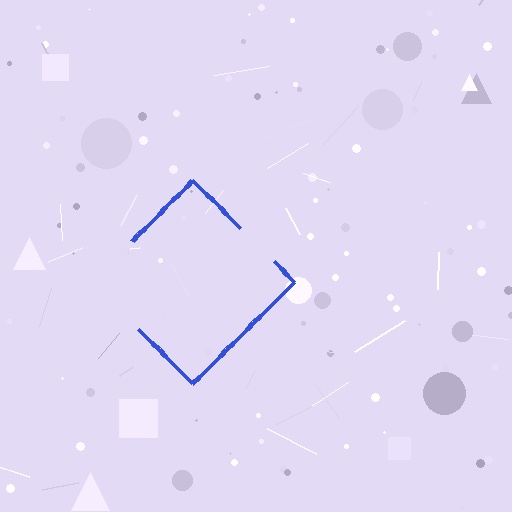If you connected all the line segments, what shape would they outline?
They would outline a diamond.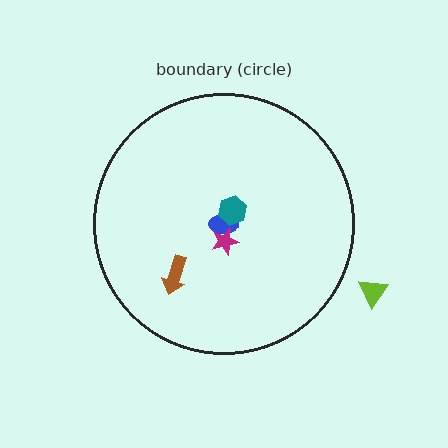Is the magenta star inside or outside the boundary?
Inside.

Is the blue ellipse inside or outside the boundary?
Inside.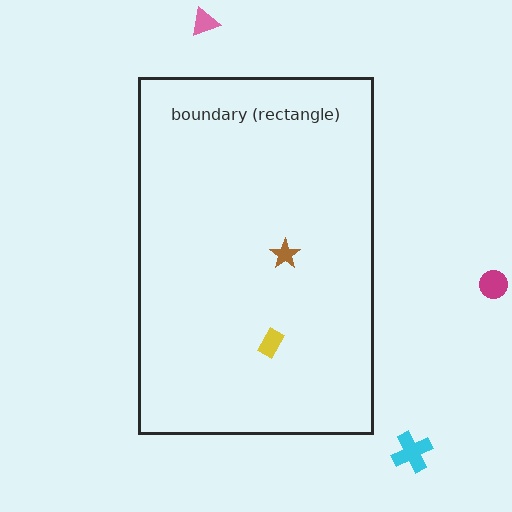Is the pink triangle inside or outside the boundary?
Outside.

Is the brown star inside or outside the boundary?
Inside.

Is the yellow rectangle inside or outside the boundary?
Inside.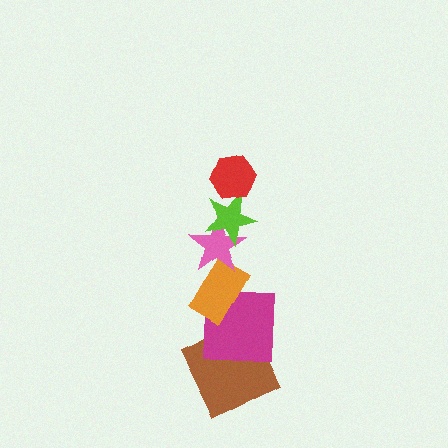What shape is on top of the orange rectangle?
The pink star is on top of the orange rectangle.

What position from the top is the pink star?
The pink star is 3rd from the top.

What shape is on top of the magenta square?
The orange rectangle is on top of the magenta square.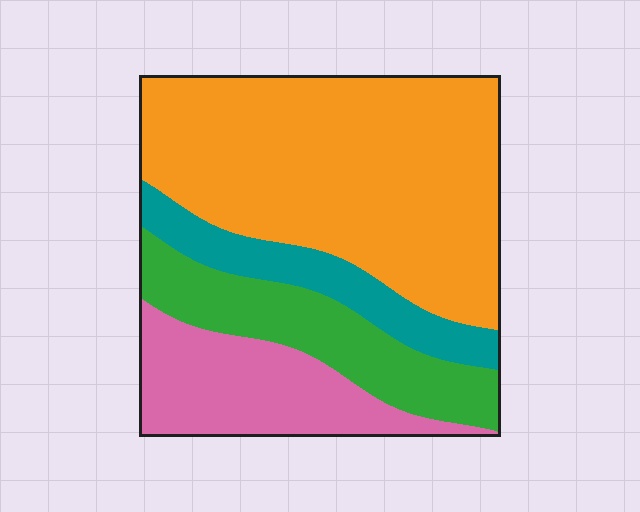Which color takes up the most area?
Orange, at roughly 50%.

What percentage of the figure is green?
Green takes up between a sixth and a third of the figure.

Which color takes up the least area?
Teal, at roughly 10%.